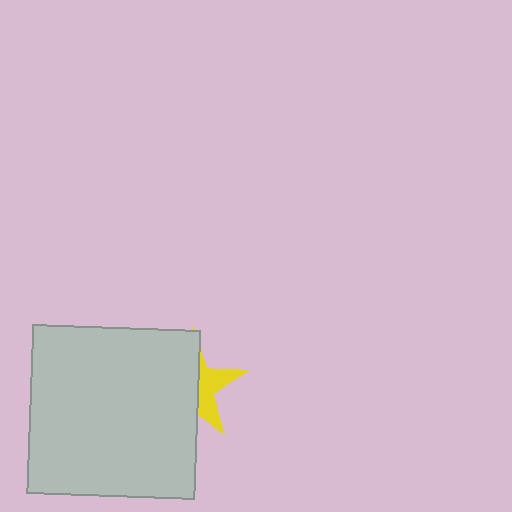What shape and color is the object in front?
The object in front is a light gray square.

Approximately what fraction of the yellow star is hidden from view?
Roughly 63% of the yellow star is hidden behind the light gray square.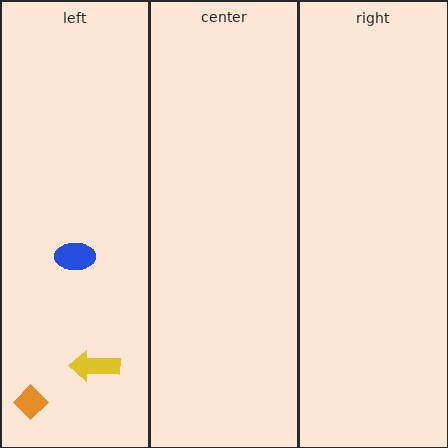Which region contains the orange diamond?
The left region.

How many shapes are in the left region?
3.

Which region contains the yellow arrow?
The left region.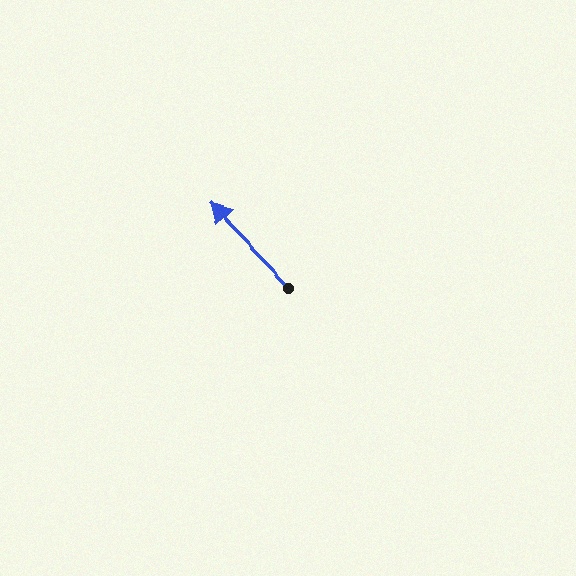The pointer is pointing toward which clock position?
Roughly 11 o'clock.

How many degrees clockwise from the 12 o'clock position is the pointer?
Approximately 316 degrees.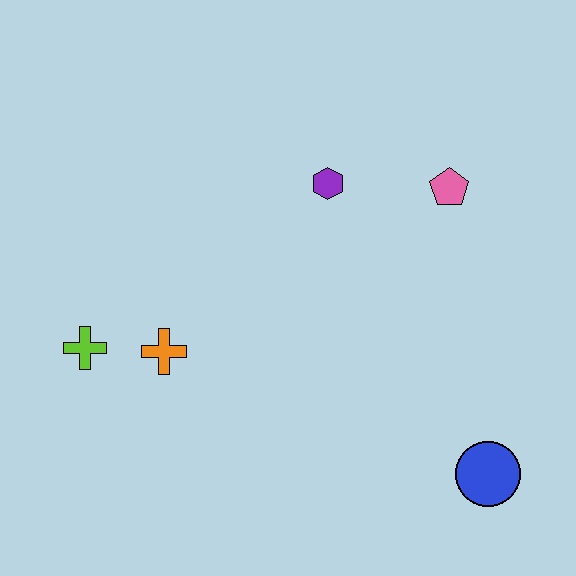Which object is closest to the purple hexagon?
The pink pentagon is closest to the purple hexagon.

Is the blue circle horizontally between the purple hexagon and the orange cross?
No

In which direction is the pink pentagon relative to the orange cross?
The pink pentagon is to the right of the orange cross.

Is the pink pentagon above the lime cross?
Yes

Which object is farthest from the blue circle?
The lime cross is farthest from the blue circle.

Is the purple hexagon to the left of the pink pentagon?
Yes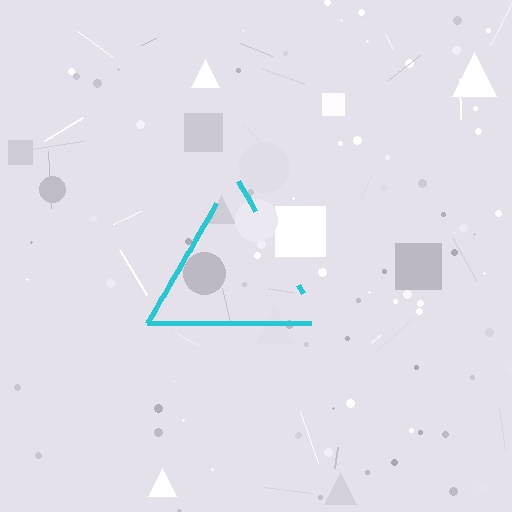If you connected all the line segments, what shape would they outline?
They would outline a triangle.